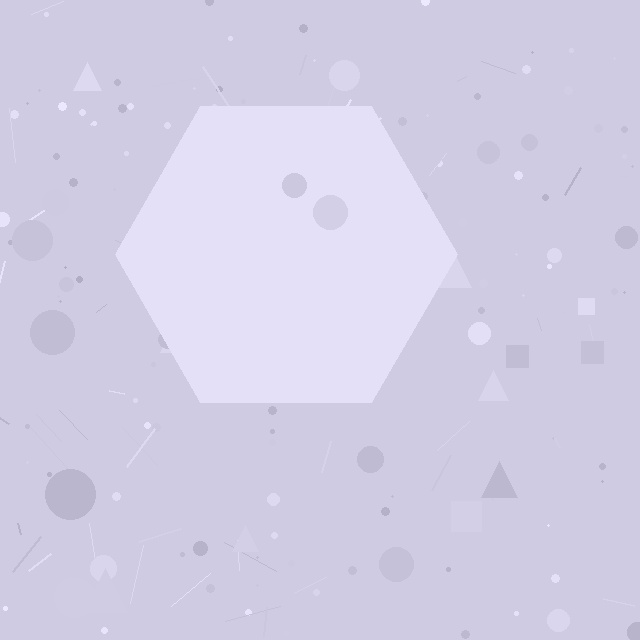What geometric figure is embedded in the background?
A hexagon is embedded in the background.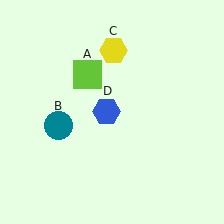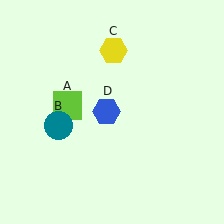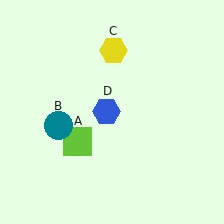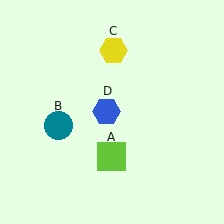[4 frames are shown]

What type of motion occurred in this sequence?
The lime square (object A) rotated counterclockwise around the center of the scene.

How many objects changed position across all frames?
1 object changed position: lime square (object A).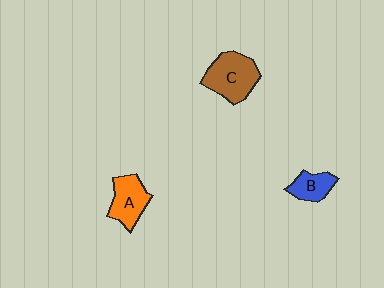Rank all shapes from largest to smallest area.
From largest to smallest: C (brown), A (orange), B (blue).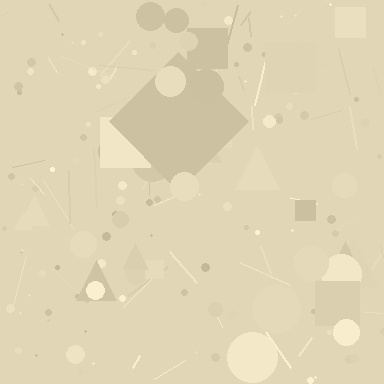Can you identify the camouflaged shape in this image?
The camouflaged shape is a diamond.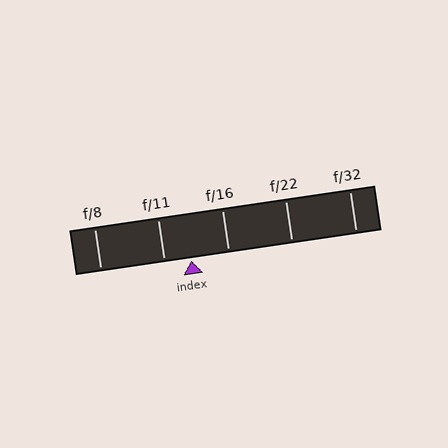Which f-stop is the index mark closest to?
The index mark is closest to f/11.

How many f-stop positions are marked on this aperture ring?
There are 5 f-stop positions marked.